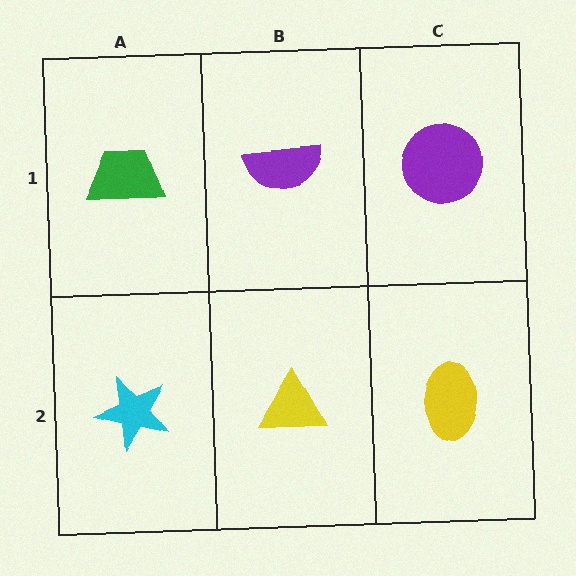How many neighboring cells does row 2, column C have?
2.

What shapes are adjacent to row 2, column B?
A purple semicircle (row 1, column B), a cyan star (row 2, column A), a yellow ellipse (row 2, column C).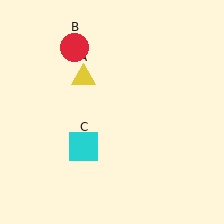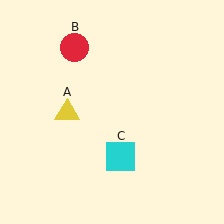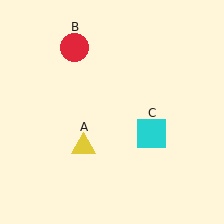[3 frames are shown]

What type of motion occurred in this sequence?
The yellow triangle (object A), cyan square (object C) rotated counterclockwise around the center of the scene.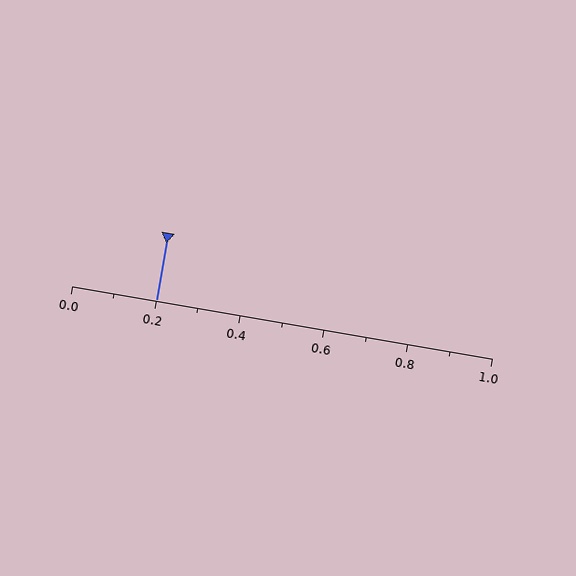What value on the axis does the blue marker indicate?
The marker indicates approximately 0.2.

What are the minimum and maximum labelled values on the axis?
The axis runs from 0.0 to 1.0.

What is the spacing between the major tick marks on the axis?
The major ticks are spaced 0.2 apart.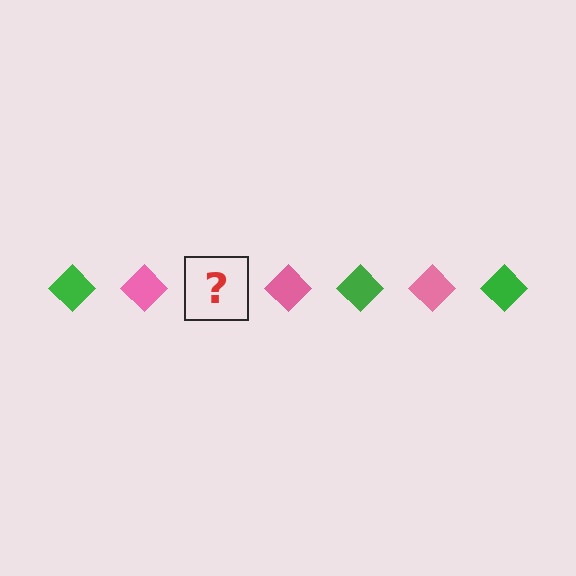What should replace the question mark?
The question mark should be replaced with a green diamond.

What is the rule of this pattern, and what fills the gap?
The rule is that the pattern cycles through green, pink diamonds. The gap should be filled with a green diamond.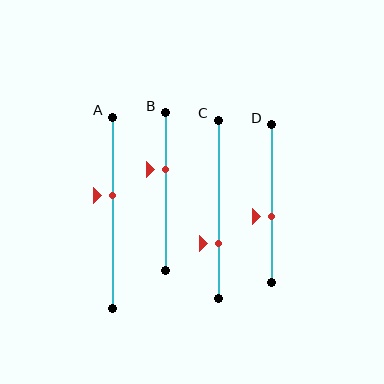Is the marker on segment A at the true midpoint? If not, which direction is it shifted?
No, the marker on segment A is shifted upward by about 9% of the segment length.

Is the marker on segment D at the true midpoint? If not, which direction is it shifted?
No, the marker on segment D is shifted downward by about 9% of the segment length.